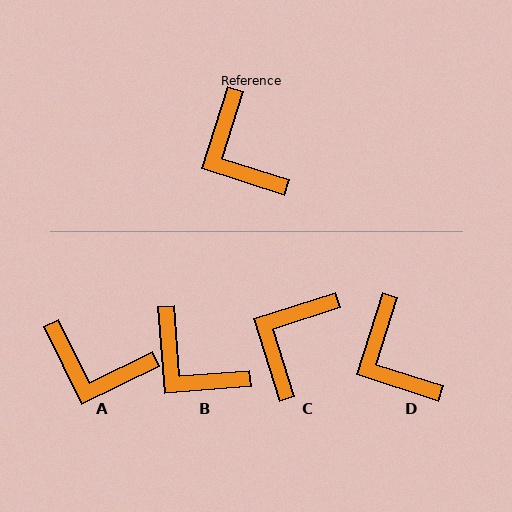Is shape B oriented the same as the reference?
No, it is off by about 22 degrees.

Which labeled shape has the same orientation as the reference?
D.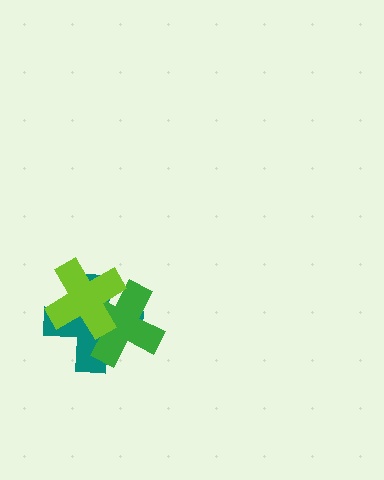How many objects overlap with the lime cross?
2 objects overlap with the lime cross.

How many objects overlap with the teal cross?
2 objects overlap with the teal cross.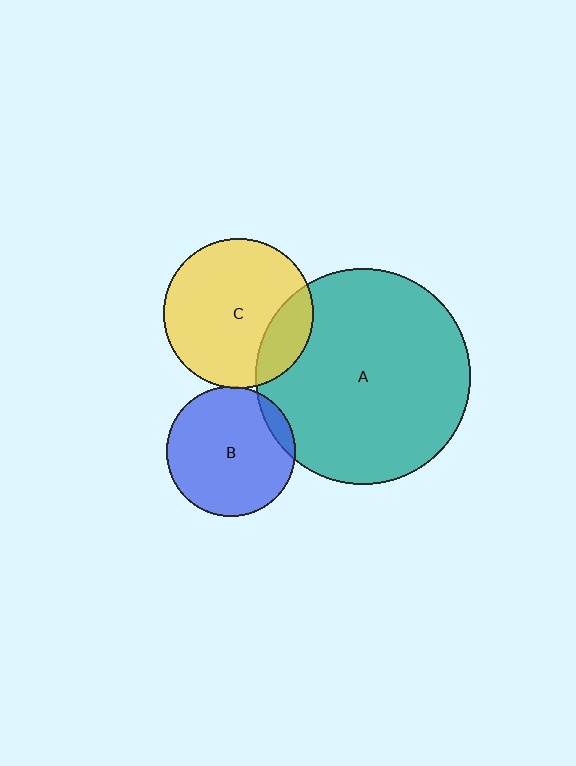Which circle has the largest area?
Circle A (teal).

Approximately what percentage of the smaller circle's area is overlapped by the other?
Approximately 10%.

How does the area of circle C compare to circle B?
Approximately 1.3 times.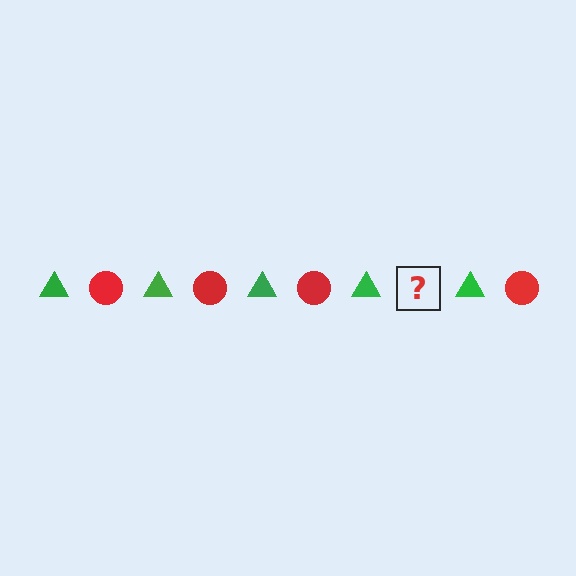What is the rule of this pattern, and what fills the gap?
The rule is that the pattern alternates between green triangle and red circle. The gap should be filled with a red circle.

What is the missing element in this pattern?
The missing element is a red circle.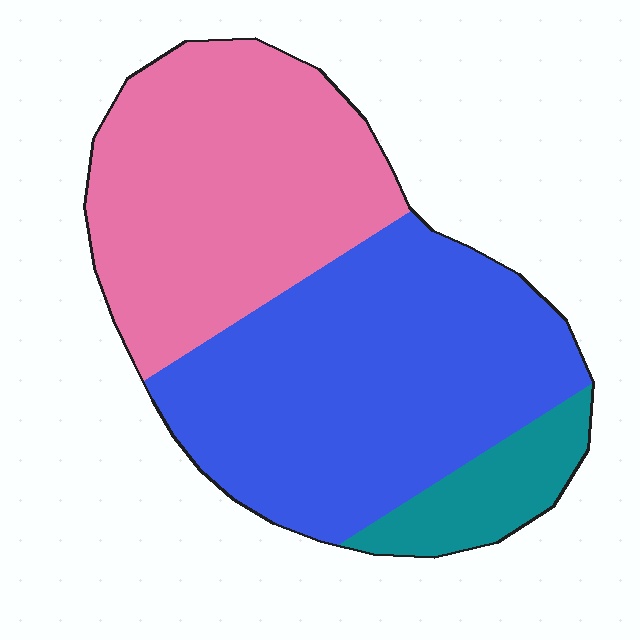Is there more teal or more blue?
Blue.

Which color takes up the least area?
Teal, at roughly 10%.